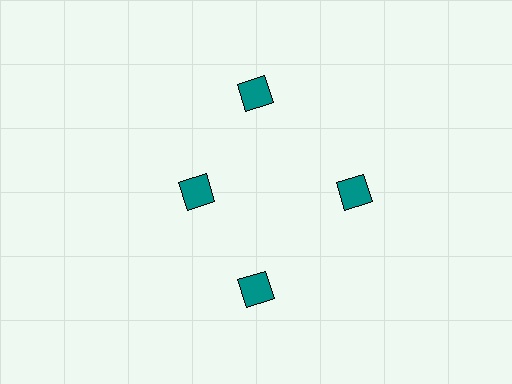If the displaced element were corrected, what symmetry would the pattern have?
It would have 4-fold rotational symmetry — the pattern would map onto itself every 90 degrees.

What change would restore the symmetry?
The symmetry would be restored by moving it outward, back onto the ring so that all 4 diamonds sit at equal angles and equal distance from the center.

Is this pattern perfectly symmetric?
No. The 4 teal diamonds are arranged in a ring, but one element near the 9 o'clock position is pulled inward toward the center, breaking the 4-fold rotational symmetry.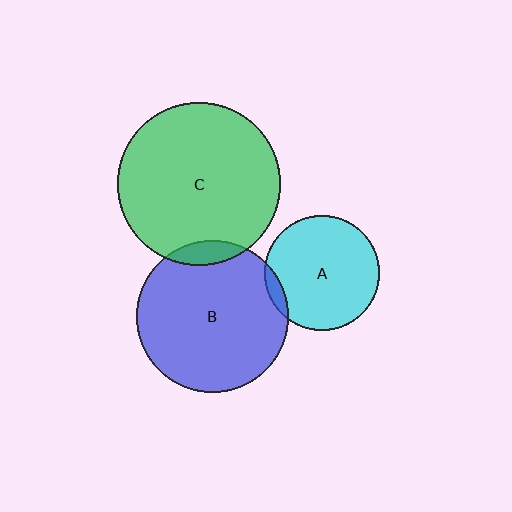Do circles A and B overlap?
Yes.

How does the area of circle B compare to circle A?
Approximately 1.7 times.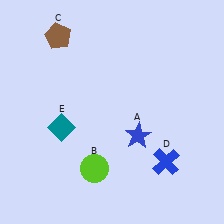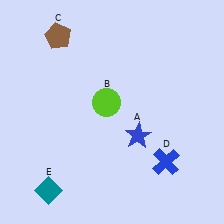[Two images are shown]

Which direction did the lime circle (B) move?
The lime circle (B) moved up.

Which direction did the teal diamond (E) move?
The teal diamond (E) moved down.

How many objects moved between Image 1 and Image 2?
2 objects moved between the two images.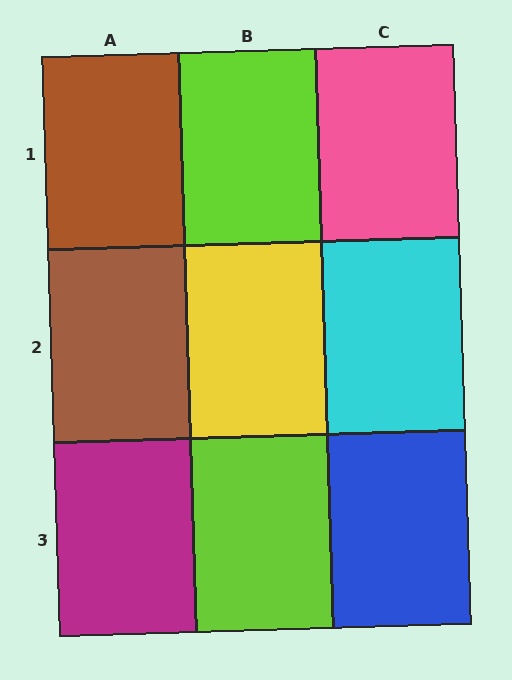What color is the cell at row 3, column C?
Blue.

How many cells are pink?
1 cell is pink.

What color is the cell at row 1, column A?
Brown.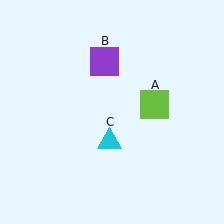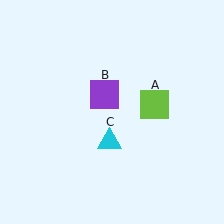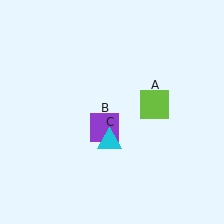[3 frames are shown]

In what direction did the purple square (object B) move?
The purple square (object B) moved down.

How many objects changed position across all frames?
1 object changed position: purple square (object B).